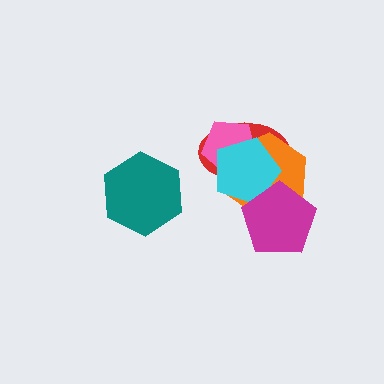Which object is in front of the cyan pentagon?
The magenta pentagon is in front of the cyan pentagon.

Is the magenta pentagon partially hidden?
No, no other shape covers it.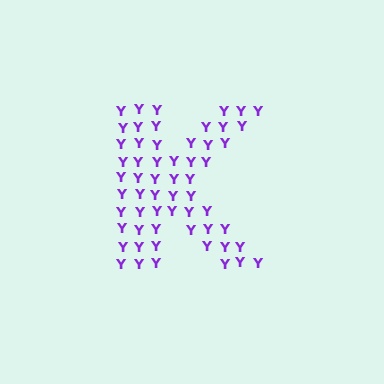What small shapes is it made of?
It is made of small letter Y's.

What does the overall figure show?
The overall figure shows the letter K.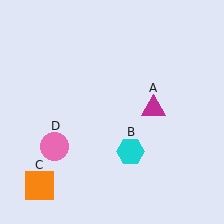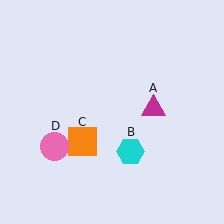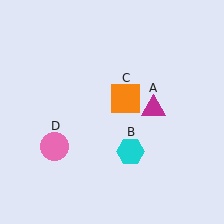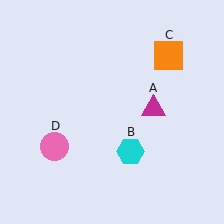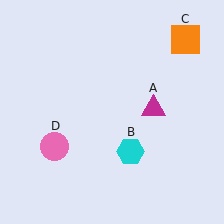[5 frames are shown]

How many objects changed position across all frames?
1 object changed position: orange square (object C).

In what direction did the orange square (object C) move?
The orange square (object C) moved up and to the right.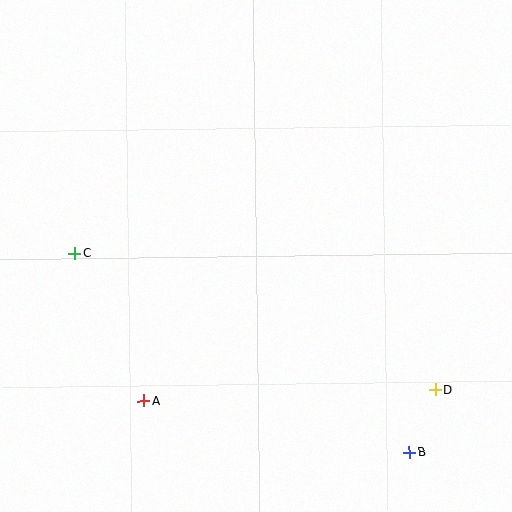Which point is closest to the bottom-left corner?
Point A is closest to the bottom-left corner.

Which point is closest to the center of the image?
Point C at (75, 253) is closest to the center.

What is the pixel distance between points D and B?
The distance between D and B is 68 pixels.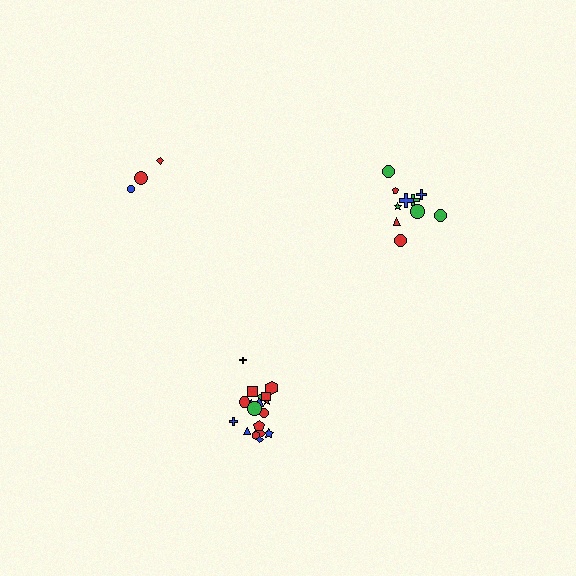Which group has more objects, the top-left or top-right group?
The top-right group.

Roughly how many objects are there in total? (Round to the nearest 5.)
Roughly 30 objects in total.